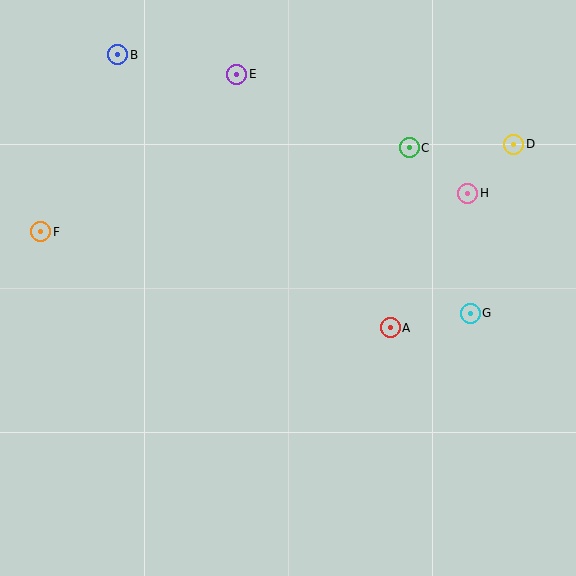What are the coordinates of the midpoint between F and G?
The midpoint between F and G is at (255, 273).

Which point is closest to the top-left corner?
Point B is closest to the top-left corner.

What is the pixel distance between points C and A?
The distance between C and A is 181 pixels.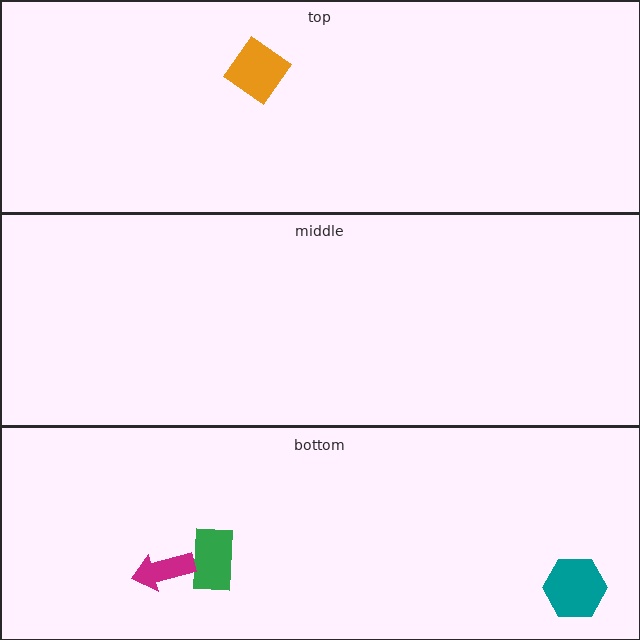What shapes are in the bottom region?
The green rectangle, the magenta arrow, the teal hexagon.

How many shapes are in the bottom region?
3.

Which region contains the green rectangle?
The bottom region.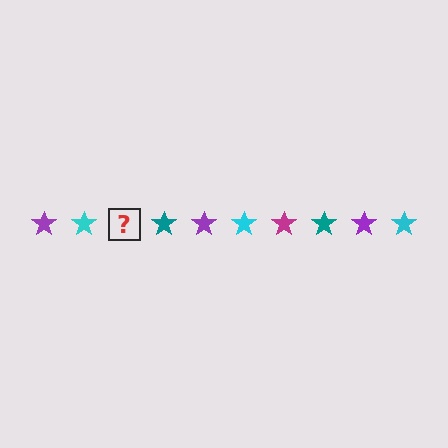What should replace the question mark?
The question mark should be replaced with a magenta star.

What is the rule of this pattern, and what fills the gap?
The rule is that the pattern cycles through purple, cyan, magenta, teal stars. The gap should be filled with a magenta star.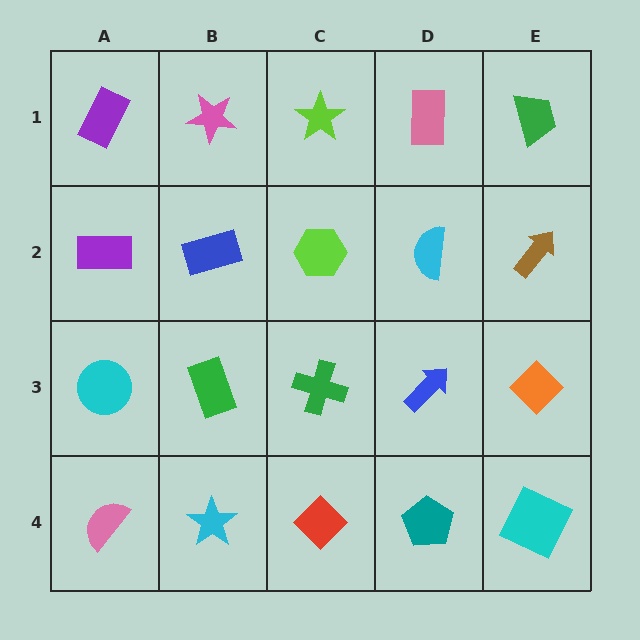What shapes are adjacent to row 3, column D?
A cyan semicircle (row 2, column D), a teal pentagon (row 4, column D), a green cross (row 3, column C), an orange diamond (row 3, column E).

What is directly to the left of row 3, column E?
A blue arrow.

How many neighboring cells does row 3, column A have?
3.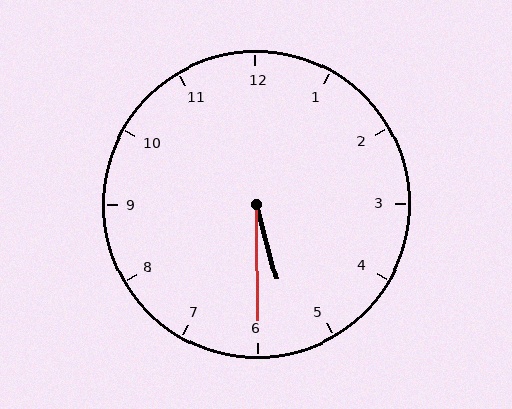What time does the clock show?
5:30.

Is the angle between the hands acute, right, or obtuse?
It is acute.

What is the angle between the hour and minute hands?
Approximately 15 degrees.